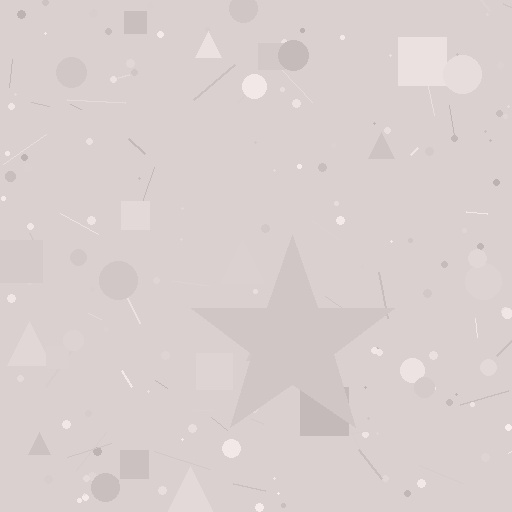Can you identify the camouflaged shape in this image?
The camouflaged shape is a star.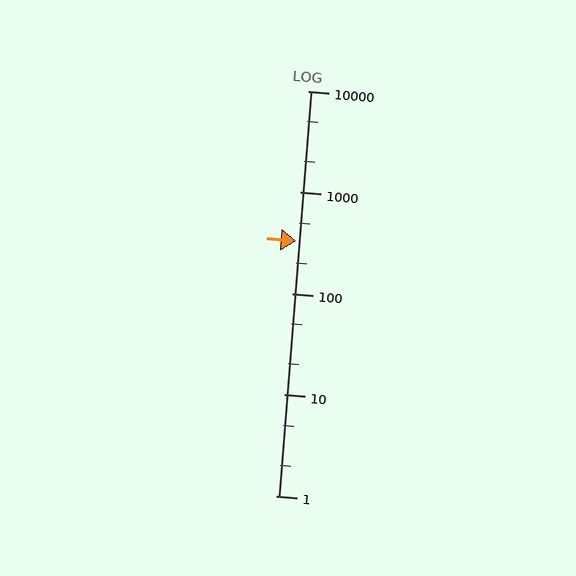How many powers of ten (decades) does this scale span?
The scale spans 4 decades, from 1 to 10000.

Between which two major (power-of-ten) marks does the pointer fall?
The pointer is between 100 and 1000.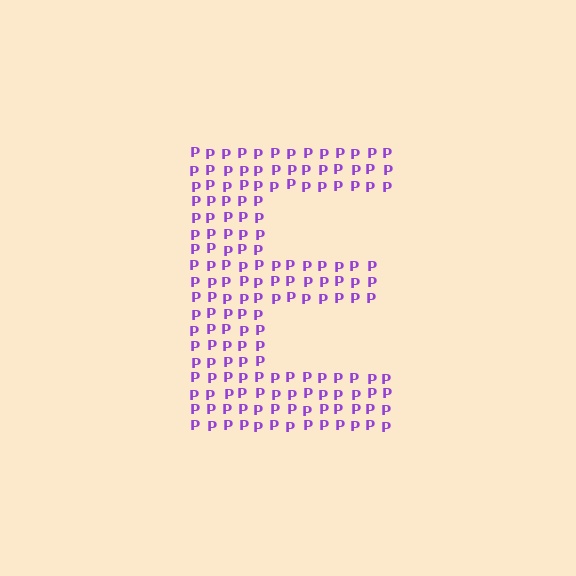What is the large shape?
The large shape is the letter E.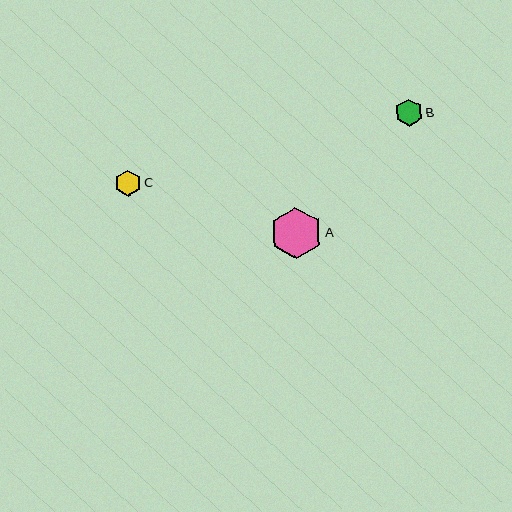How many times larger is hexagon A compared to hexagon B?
Hexagon A is approximately 1.9 times the size of hexagon B.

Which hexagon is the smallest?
Hexagon C is the smallest with a size of approximately 26 pixels.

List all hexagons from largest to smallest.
From largest to smallest: A, B, C.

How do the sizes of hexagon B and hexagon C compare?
Hexagon B and hexagon C are approximately the same size.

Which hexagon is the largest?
Hexagon A is the largest with a size of approximately 52 pixels.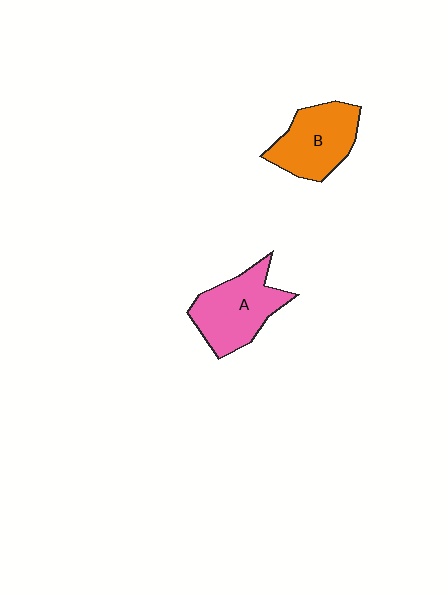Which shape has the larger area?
Shape A (pink).